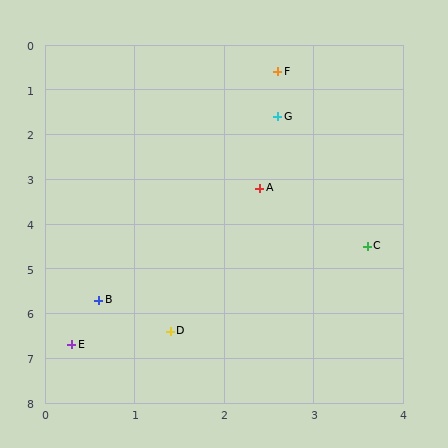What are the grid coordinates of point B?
Point B is at approximately (0.6, 5.7).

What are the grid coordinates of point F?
Point F is at approximately (2.6, 0.6).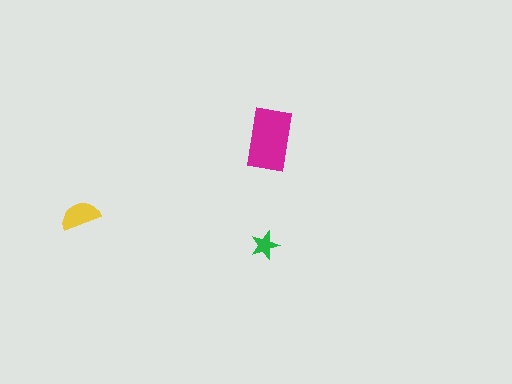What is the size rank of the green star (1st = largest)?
3rd.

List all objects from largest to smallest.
The magenta rectangle, the yellow semicircle, the green star.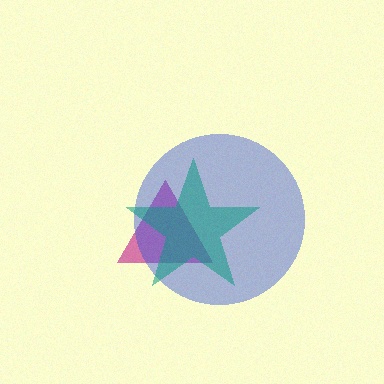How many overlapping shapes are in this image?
There are 3 overlapping shapes in the image.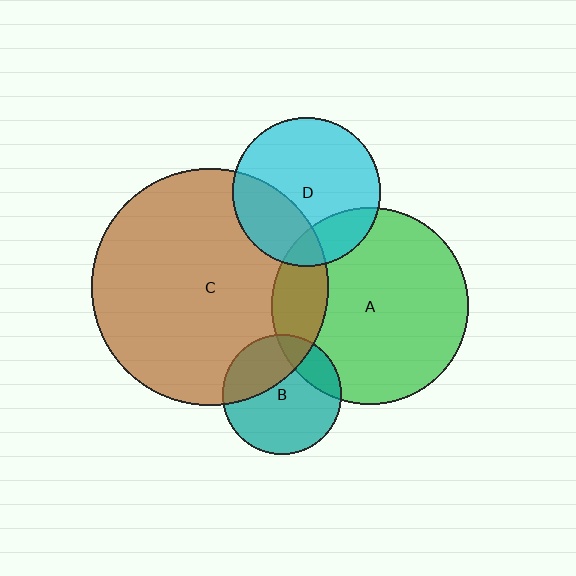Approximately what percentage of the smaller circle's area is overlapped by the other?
Approximately 20%.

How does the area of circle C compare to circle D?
Approximately 2.5 times.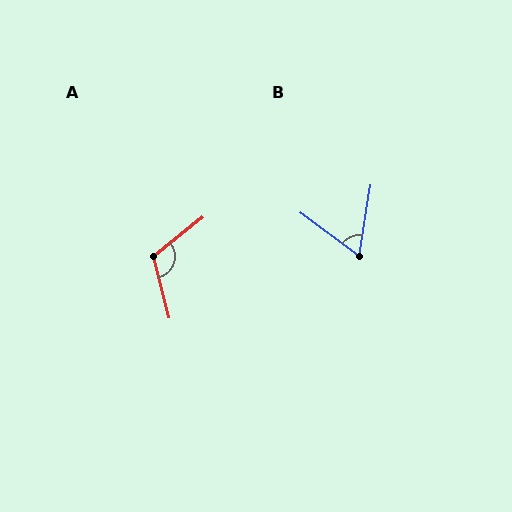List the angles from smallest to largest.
B (62°), A (114°).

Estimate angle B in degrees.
Approximately 62 degrees.